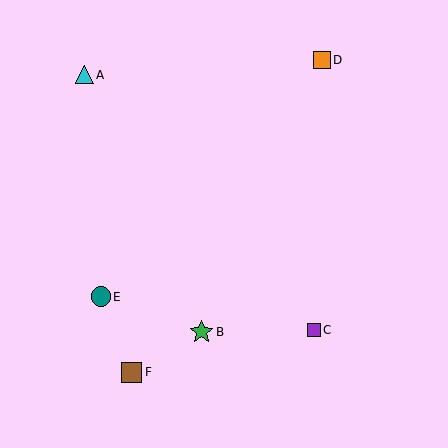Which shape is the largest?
The green star (labeled B) is the largest.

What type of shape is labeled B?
Shape B is a green star.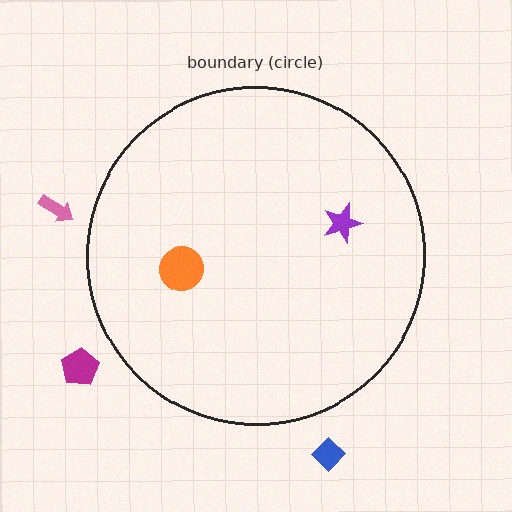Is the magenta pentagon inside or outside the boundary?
Outside.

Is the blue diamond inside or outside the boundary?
Outside.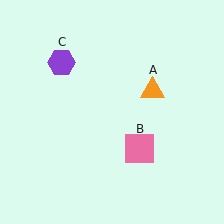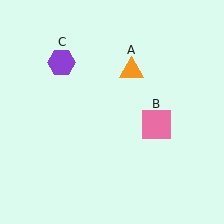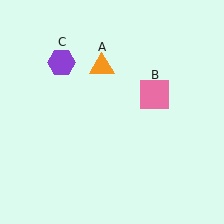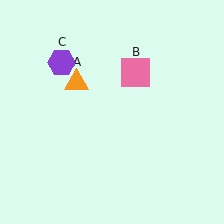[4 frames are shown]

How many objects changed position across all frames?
2 objects changed position: orange triangle (object A), pink square (object B).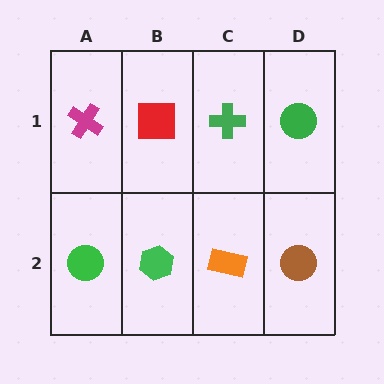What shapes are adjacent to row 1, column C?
An orange rectangle (row 2, column C), a red square (row 1, column B), a green circle (row 1, column D).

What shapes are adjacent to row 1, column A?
A green circle (row 2, column A), a red square (row 1, column B).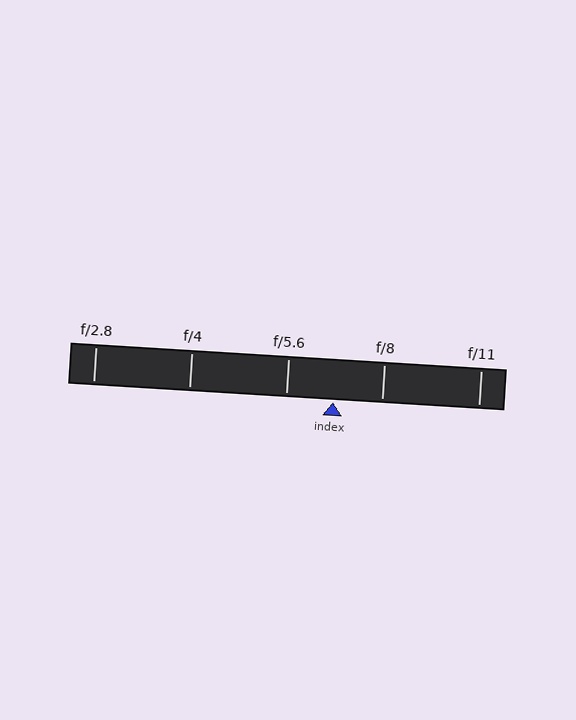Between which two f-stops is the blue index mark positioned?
The index mark is between f/5.6 and f/8.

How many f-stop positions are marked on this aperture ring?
There are 5 f-stop positions marked.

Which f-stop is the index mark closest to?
The index mark is closest to f/5.6.